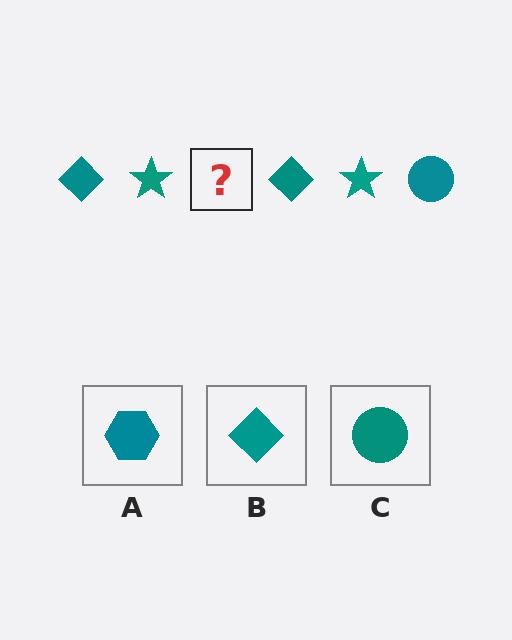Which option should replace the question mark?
Option C.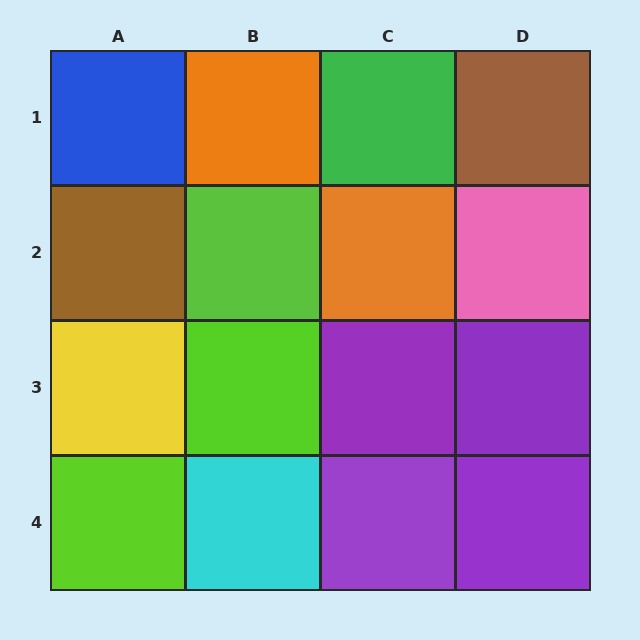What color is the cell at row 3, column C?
Purple.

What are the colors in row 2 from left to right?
Brown, lime, orange, pink.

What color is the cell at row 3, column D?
Purple.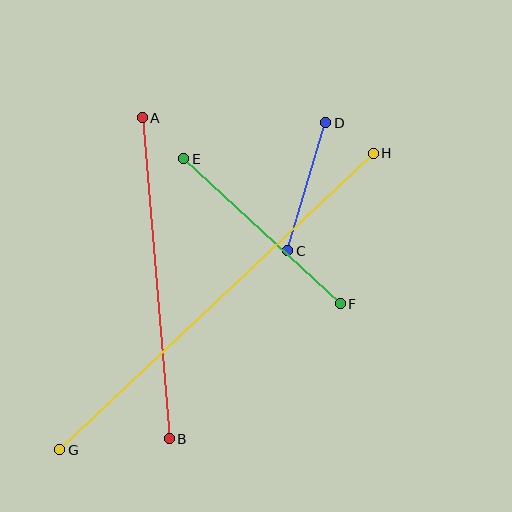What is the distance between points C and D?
The distance is approximately 134 pixels.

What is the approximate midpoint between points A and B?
The midpoint is at approximately (156, 278) pixels.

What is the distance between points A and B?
The distance is approximately 322 pixels.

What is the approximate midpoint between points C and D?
The midpoint is at approximately (307, 187) pixels.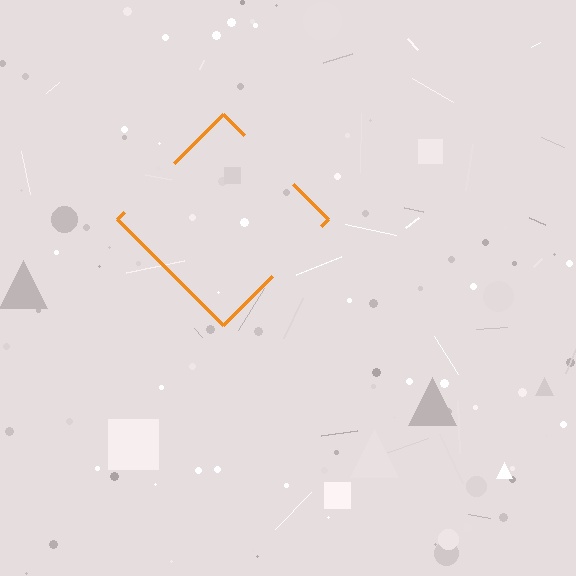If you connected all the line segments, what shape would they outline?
They would outline a diamond.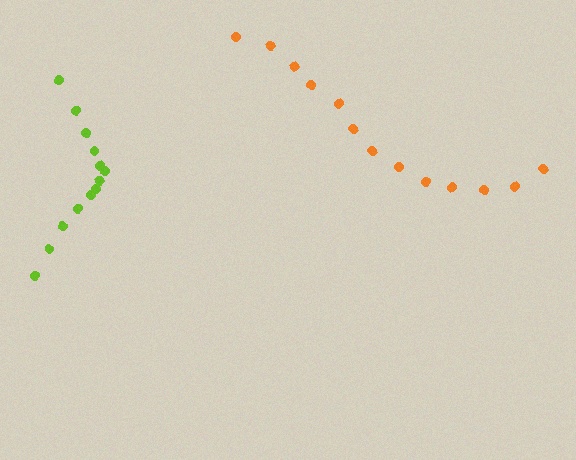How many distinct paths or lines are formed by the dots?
There are 2 distinct paths.